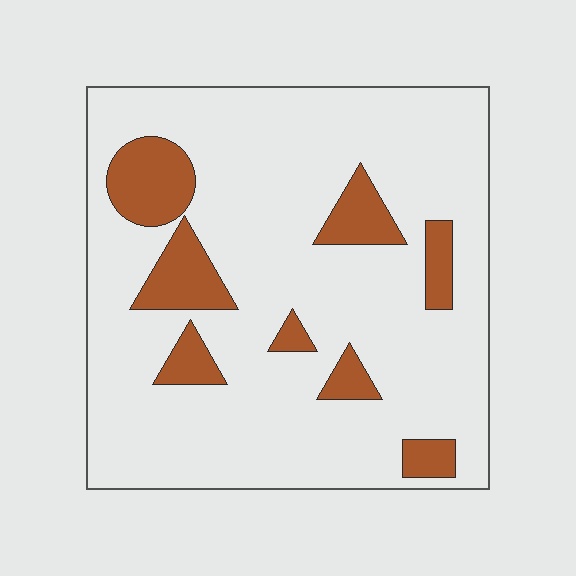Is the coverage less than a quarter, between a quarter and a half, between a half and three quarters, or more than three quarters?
Less than a quarter.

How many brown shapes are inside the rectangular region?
8.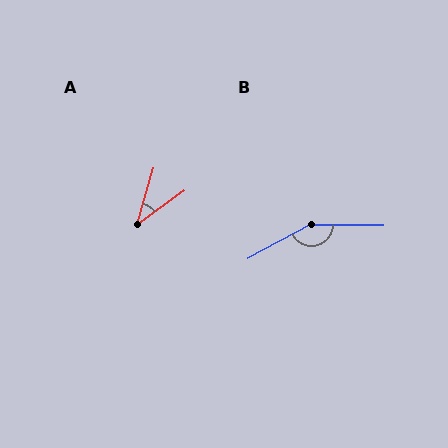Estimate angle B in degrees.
Approximately 151 degrees.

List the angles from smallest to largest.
A (37°), B (151°).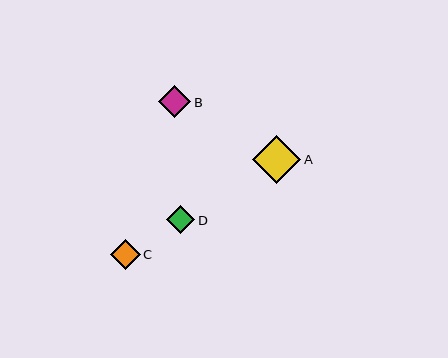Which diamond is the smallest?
Diamond D is the smallest with a size of approximately 28 pixels.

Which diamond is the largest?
Diamond A is the largest with a size of approximately 48 pixels.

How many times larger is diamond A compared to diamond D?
Diamond A is approximately 1.7 times the size of diamond D.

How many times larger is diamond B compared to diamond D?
Diamond B is approximately 1.1 times the size of diamond D.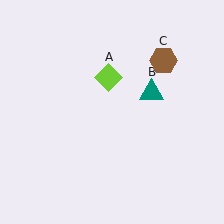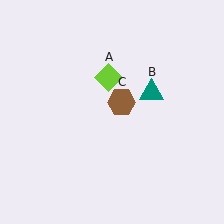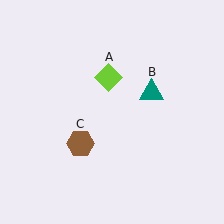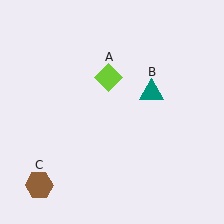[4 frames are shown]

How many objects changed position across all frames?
1 object changed position: brown hexagon (object C).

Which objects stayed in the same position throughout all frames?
Lime diamond (object A) and teal triangle (object B) remained stationary.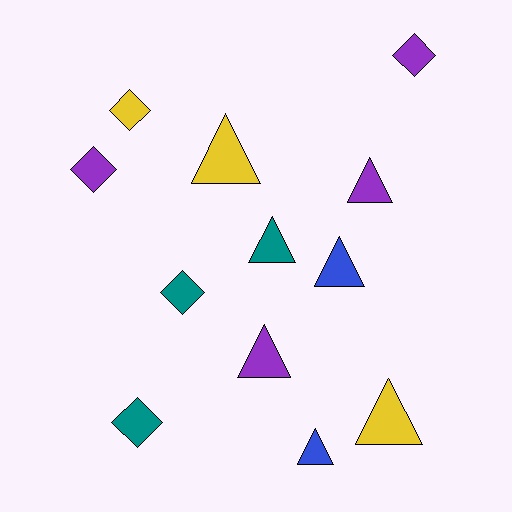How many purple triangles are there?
There are 2 purple triangles.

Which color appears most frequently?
Purple, with 4 objects.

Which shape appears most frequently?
Triangle, with 7 objects.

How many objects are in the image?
There are 12 objects.